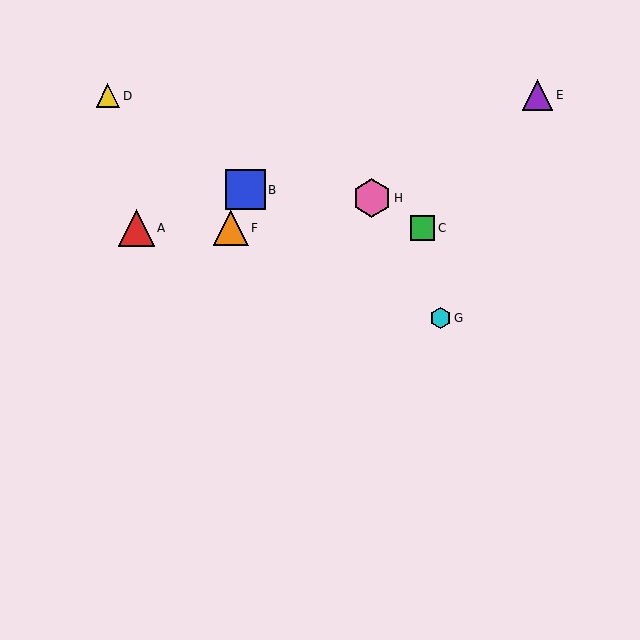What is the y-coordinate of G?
Object G is at y≈318.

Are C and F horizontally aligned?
Yes, both are at y≈228.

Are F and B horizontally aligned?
No, F is at y≈228 and B is at y≈190.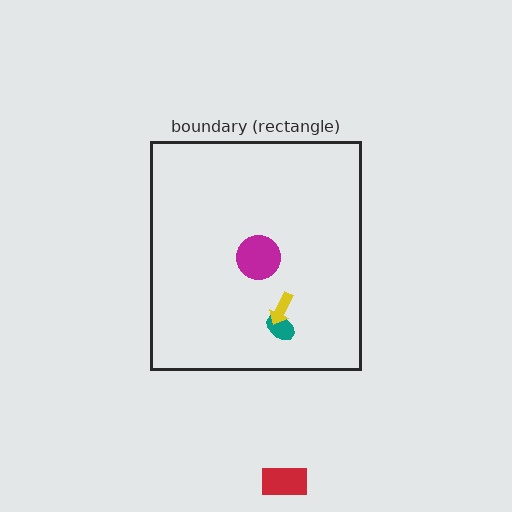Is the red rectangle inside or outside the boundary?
Outside.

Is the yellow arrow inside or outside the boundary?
Inside.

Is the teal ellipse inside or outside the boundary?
Inside.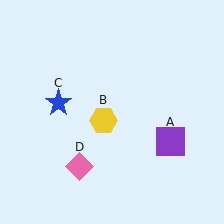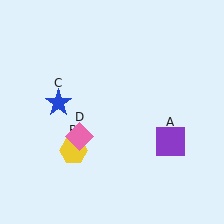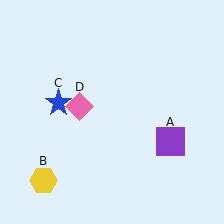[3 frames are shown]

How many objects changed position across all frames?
2 objects changed position: yellow hexagon (object B), pink diamond (object D).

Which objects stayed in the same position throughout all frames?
Purple square (object A) and blue star (object C) remained stationary.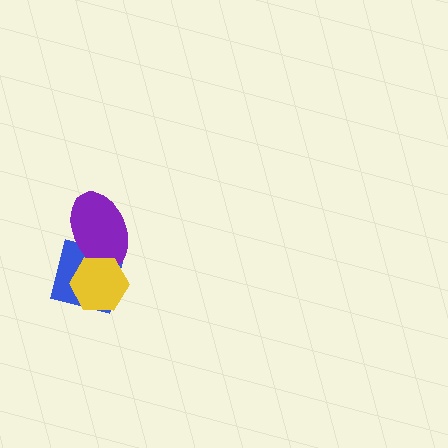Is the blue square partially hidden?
Yes, it is partially covered by another shape.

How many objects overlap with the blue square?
2 objects overlap with the blue square.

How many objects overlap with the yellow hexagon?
2 objects overlap with the yellow hexagon.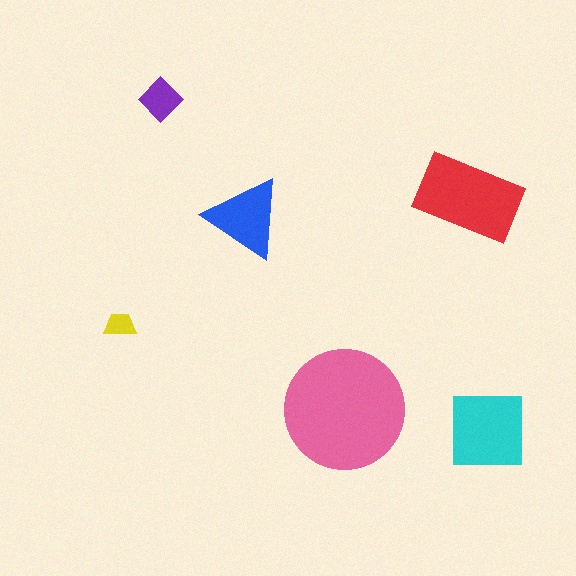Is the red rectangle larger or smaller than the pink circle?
Smaller.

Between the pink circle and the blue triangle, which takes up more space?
The pink circle.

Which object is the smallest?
The yellow trapezoid.